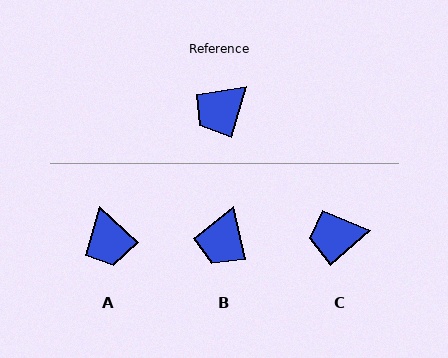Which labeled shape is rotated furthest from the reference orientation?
A, about 64 degrees away.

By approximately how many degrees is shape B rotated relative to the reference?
Approximately 29 degrees counter-clockwise.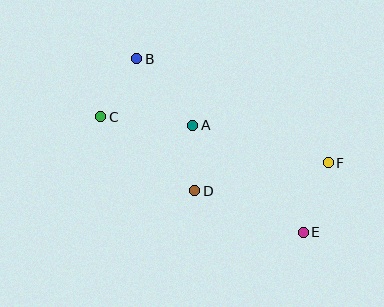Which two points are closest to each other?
Points A and D are closest to each other.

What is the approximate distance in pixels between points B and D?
The distance between B and D is approximately 144 pixels.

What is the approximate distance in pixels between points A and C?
The distance between A and C is approximately 92 pixels.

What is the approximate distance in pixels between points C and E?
The distance between C and E is approximately 233 pixels.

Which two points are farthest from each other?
Points B and E are farthest from each other.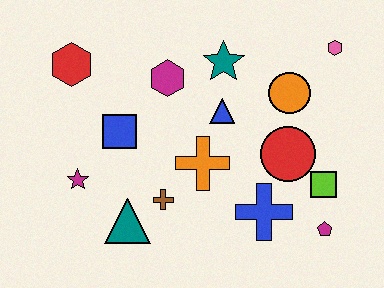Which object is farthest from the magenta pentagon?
The red hexagon is farthest from the magenta pentagon.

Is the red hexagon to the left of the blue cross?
Yes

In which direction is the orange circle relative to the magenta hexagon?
The orange circle is to the right of the magenta hexagon.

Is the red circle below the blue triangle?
Yes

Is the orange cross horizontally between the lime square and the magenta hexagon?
Yes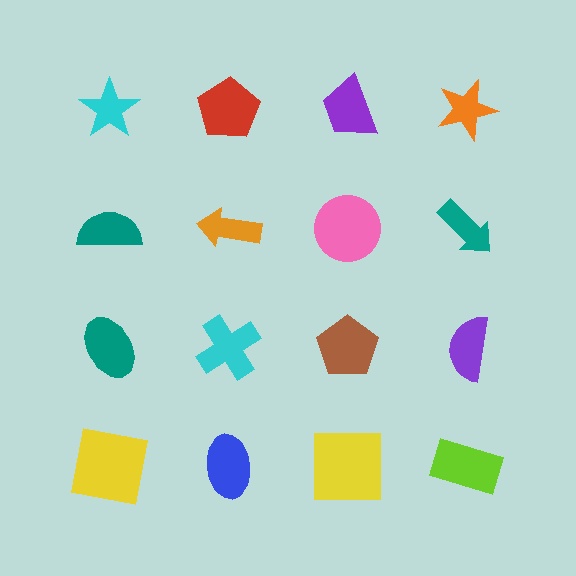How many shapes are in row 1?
4 shapes.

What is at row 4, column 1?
A yellow square.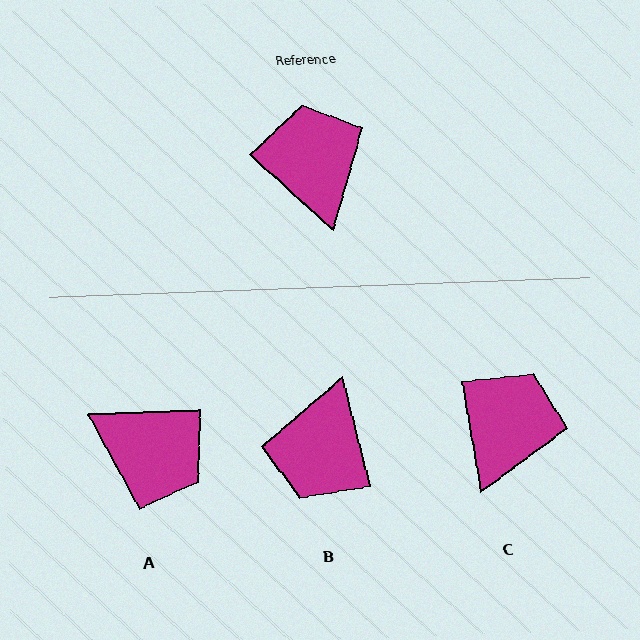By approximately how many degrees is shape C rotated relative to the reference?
Approximately 38 degrees clockwise.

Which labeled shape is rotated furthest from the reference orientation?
B, about 147 degrees away.